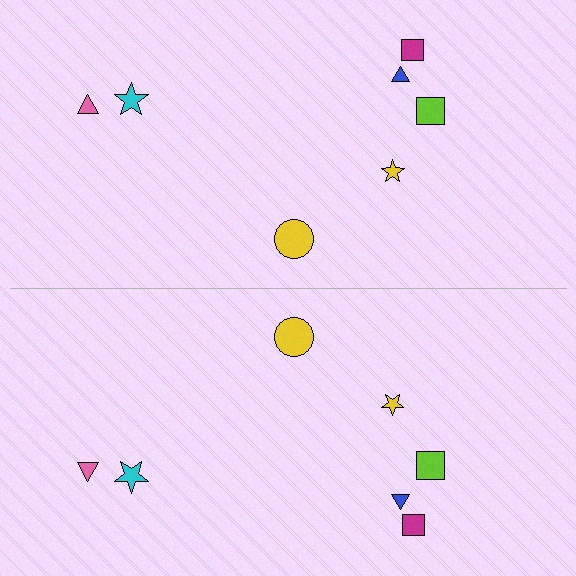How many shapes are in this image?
There are 14 shapes in this image.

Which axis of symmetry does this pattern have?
The pattern has a horizontal axis of symmetry running through the center of the image.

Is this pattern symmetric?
Yes, this pattern has bilateral (reflection) symmetry.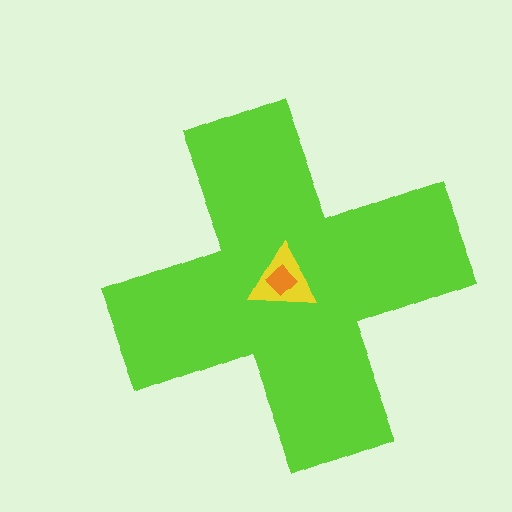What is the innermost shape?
The orange diamond.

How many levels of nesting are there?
3.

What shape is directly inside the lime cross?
The yellow triangle.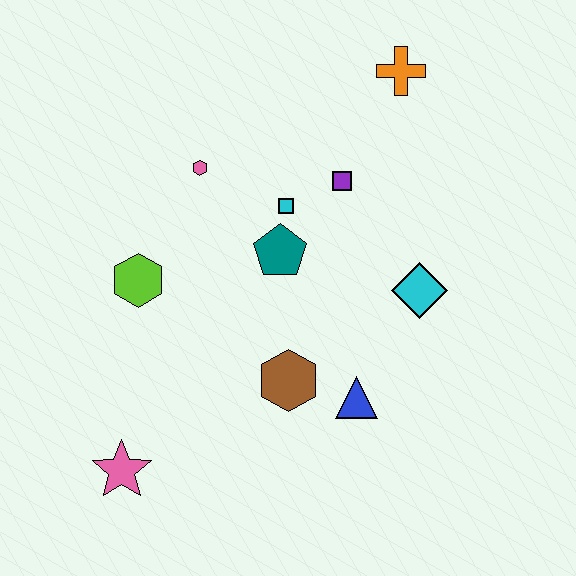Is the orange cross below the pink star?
No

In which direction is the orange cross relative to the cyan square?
The orange cross is above the cyan square.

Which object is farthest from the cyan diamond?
The pink star is farthest from the cyan diamond.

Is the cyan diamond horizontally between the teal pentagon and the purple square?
No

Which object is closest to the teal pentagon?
The cyan square is closest to the teal pentagon.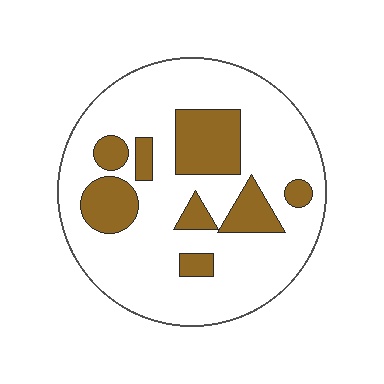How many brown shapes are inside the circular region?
8.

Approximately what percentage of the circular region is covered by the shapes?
Approximately 25%.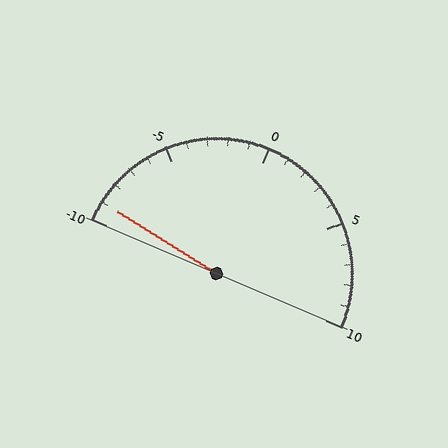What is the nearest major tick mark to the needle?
The nearest major tick mark is -10.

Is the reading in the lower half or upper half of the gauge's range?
The reading is in the lower half of the range (-10 to 10).